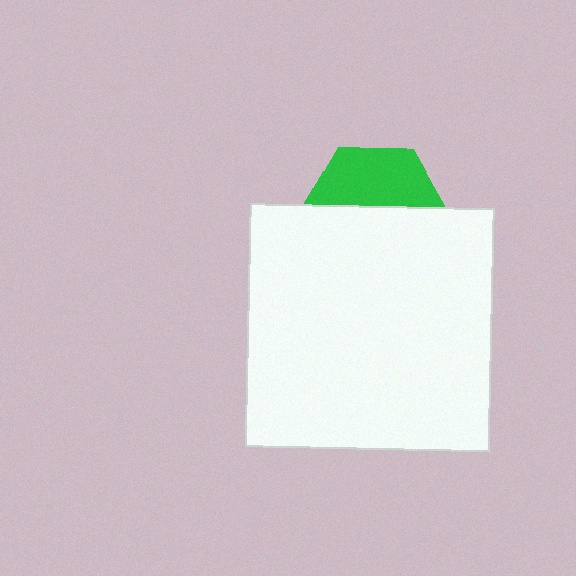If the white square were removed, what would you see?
You would see the complete green hexagon.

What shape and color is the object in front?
The object in front is a white square.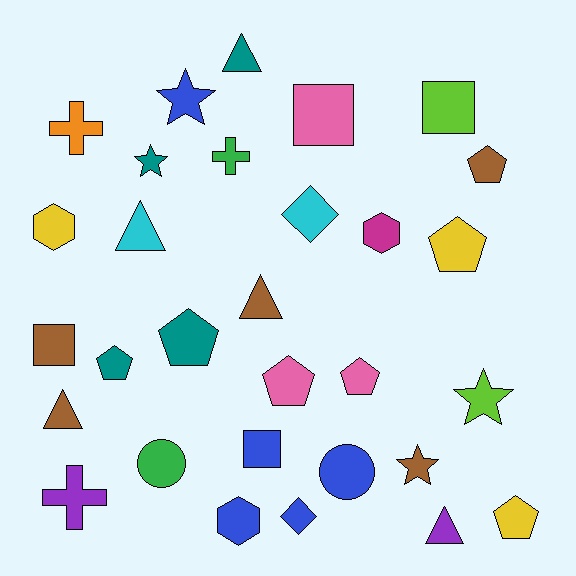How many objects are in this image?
There are 30 objects.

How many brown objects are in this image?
There are 5 brown objects.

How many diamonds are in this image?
There are 2 diamonds.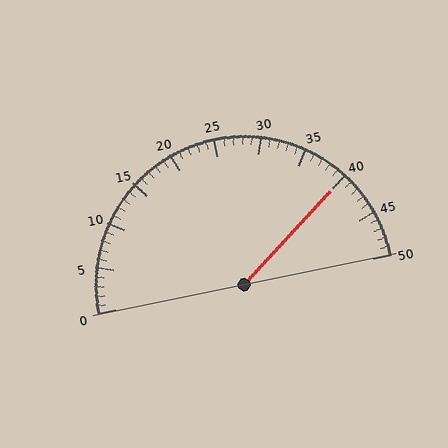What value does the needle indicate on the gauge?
The needle indicates approximately 40.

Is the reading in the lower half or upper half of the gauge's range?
The reading is in the upper half of the range (0 to 50).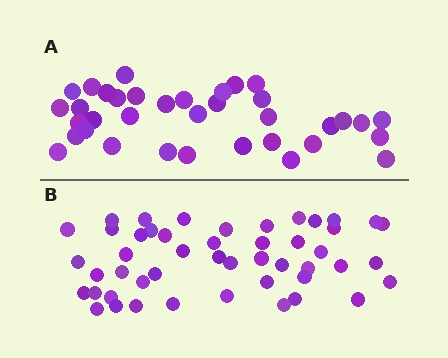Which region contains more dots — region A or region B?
Region B (the bottom region) has more dots.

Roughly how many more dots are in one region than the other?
Region B has roughly 12 or so more dots than region A.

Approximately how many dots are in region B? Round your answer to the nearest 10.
About 50 dots. (The exact count is 48, which rounds to 50.)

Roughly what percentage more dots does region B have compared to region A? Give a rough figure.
About 35% more.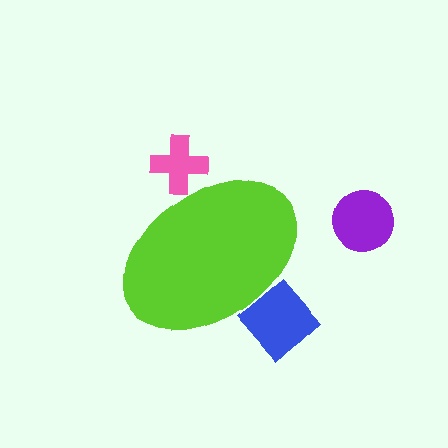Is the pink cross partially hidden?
Yes, the pink cross is partially hidden behind the lime ellipse.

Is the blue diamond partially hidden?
Yes, the blue diamond is partially hidden behind the lime ellipse.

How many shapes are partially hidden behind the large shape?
2 shapes are partially hidden.